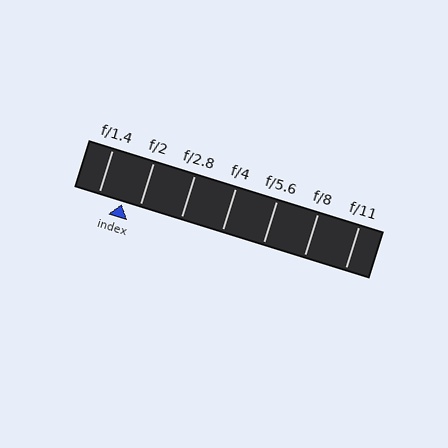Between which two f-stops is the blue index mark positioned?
The index mark is between f/1.4 and f/2.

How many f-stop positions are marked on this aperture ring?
There are 7 f-stop positions marked.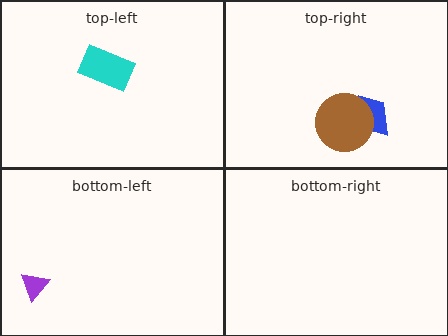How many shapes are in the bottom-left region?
1.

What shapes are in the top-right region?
The blue trapezoid, the brown circle.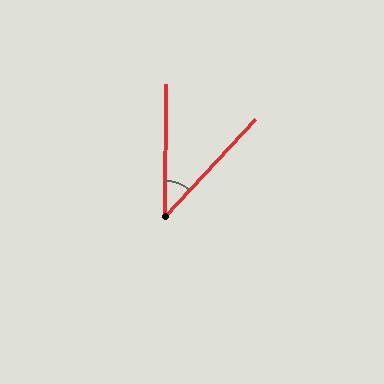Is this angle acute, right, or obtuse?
It is acute.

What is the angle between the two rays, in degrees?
Approximately 43 degrees.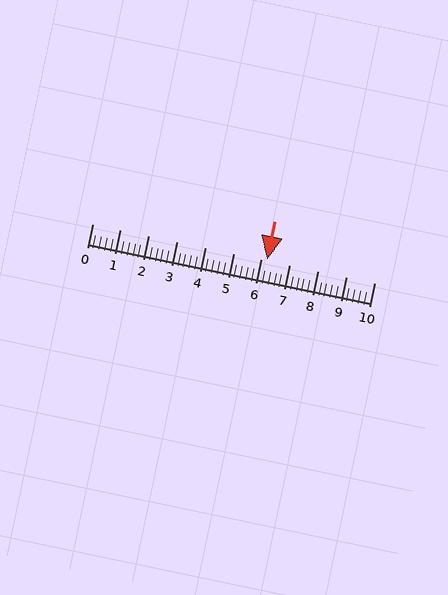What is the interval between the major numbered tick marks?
The major tick marks are spaced 1 units apart.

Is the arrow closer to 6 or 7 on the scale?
The arrow is closer to 6.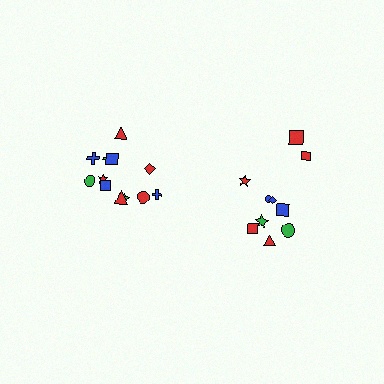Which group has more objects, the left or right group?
The left group.